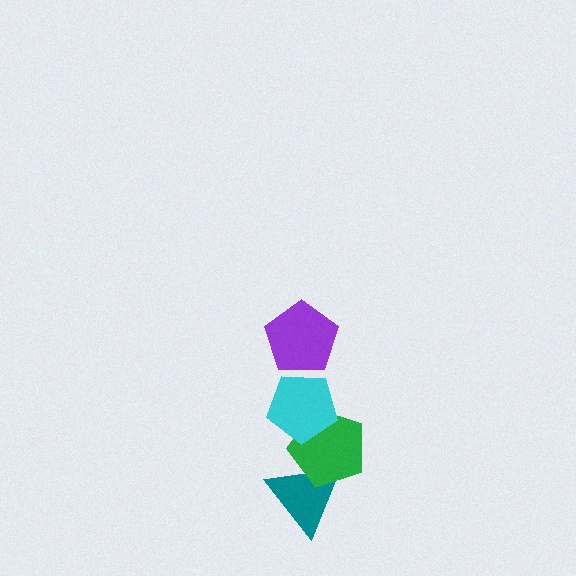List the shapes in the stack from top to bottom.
From top to bottom: the purple pentagon, the cyan pentagon, the green pentagon, the teal triangle.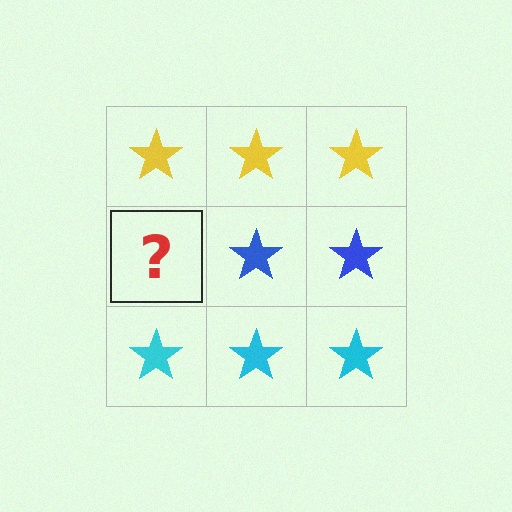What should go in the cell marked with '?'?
The missing cell should contain a blue star.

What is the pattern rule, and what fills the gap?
The rule is that each row has a consistent color. The gap should be filled with a blue star.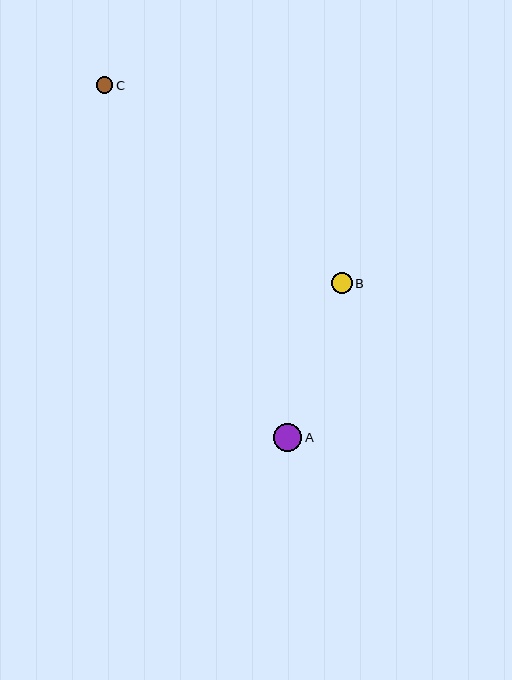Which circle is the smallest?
Circle C is the smallest with a size of approximately 17 pixels.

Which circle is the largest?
Circle A is the largest with a size of approximately 28 pixels.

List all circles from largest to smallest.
From largest to smallest: A, B, C.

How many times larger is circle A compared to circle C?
Circle A is approximately 1.7 times the size of circle C.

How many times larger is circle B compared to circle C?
Circle B is approximately 1.2 times the size of circle C.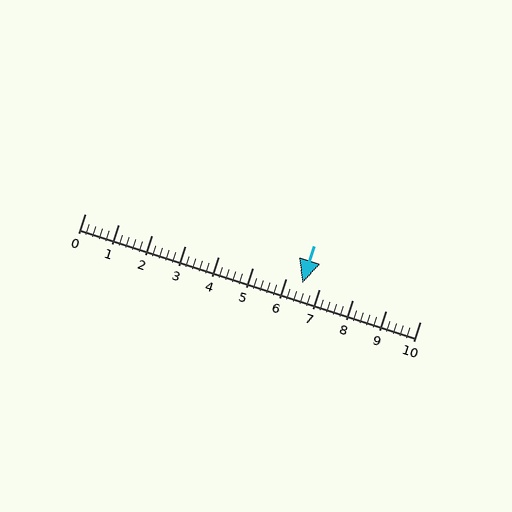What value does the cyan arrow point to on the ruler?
The cyan arrow points to approximately 6.5.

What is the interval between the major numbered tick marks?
The major tick marks are spaced 1 units apart.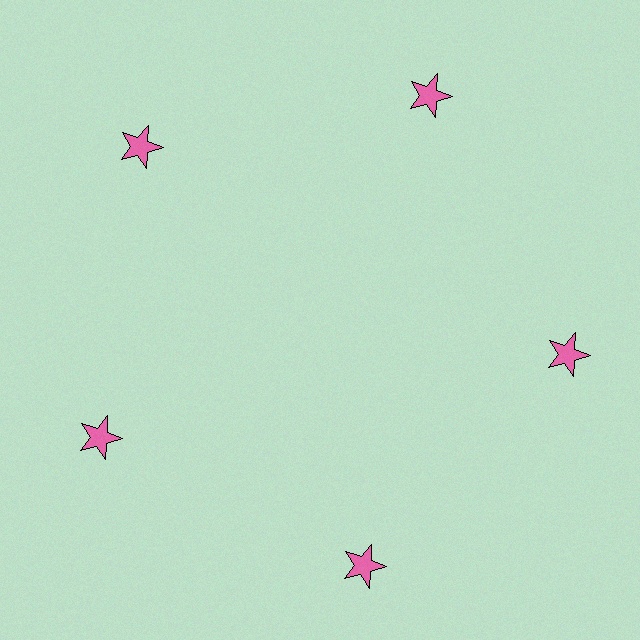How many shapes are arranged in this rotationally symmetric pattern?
There are 5 shapes, arranged in 5 groups of 1.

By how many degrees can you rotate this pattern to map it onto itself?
The pattern maps onto itself every 72 degrees of rotation.